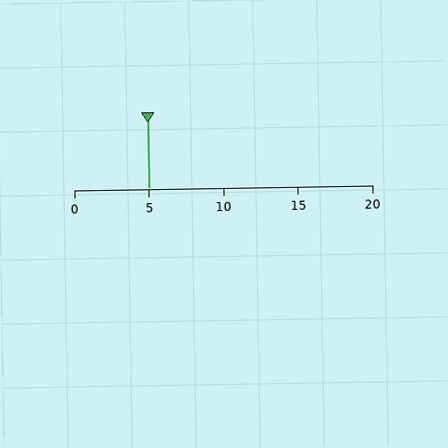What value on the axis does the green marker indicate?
The marker indicates approximately 5.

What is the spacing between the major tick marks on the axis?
The major ticks are spaced 5 apart.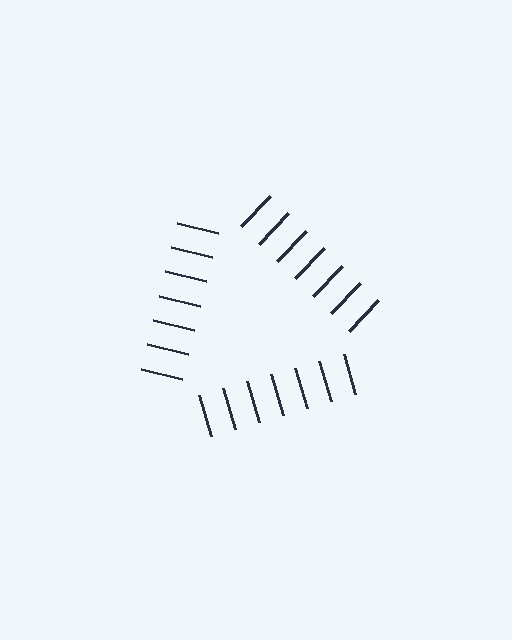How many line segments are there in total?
21 — 7 along each of the 3 edges.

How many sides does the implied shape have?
3 sides — the line-ends trace a triangle.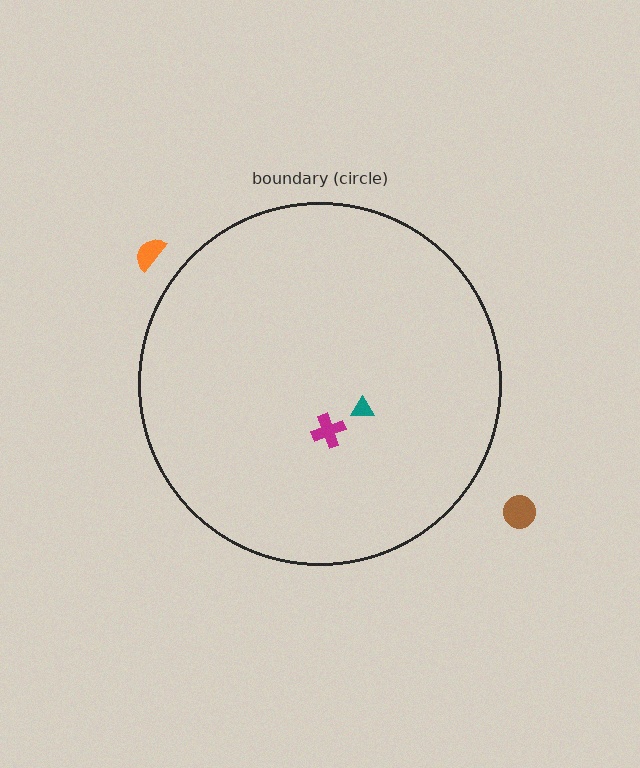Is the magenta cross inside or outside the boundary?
Inside.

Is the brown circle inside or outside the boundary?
Outside.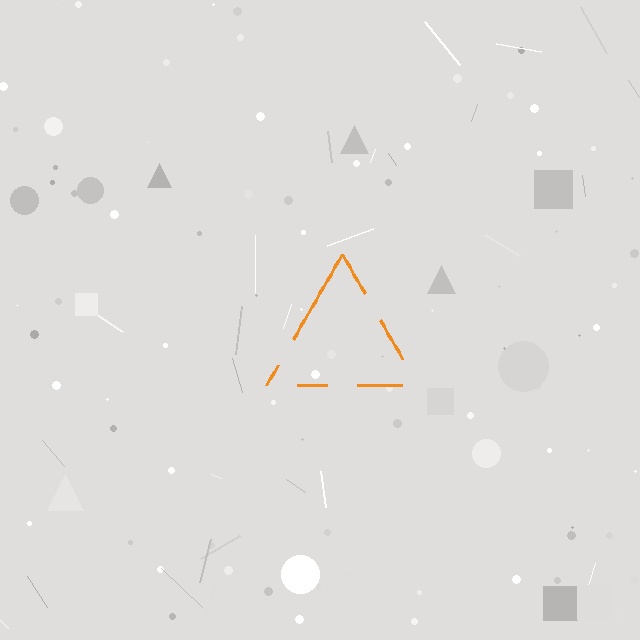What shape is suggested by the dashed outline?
The dashed outline suggests a triangle.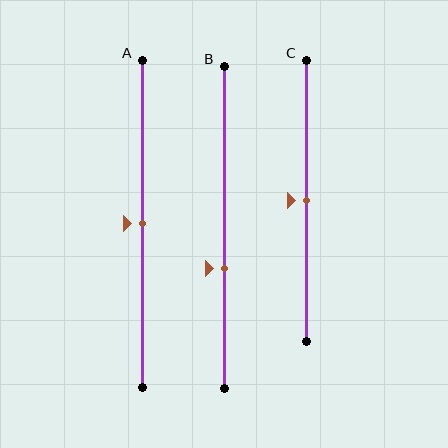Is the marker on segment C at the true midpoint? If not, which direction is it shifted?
Yes, the marker on segment C is at the true midpoint.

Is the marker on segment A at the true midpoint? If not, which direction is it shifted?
Yes, the marker on segment A is at the true midpoint.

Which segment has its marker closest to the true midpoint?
Segment A has its marker closest to the true midpoint.